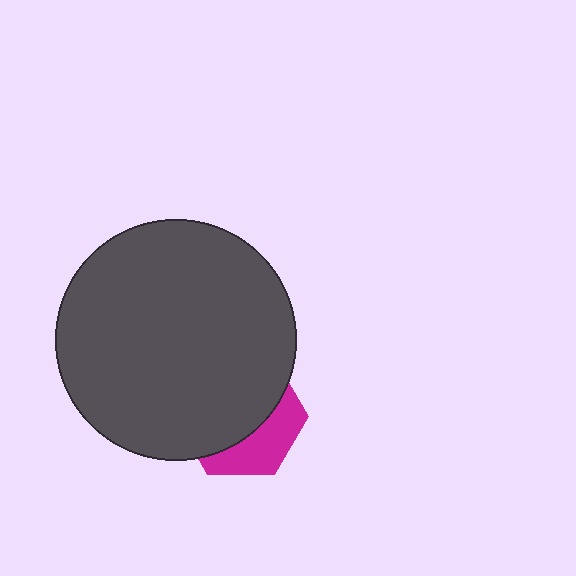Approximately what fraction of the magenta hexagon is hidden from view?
Roughly 65% of the magenta hexagon is hidden behind the dark gray circle.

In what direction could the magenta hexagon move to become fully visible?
The magenta hexagon could move down. That would shift it out from behind the dark gray circle entirely.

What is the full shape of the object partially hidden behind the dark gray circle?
The partially hidden object is a magenta hexagon.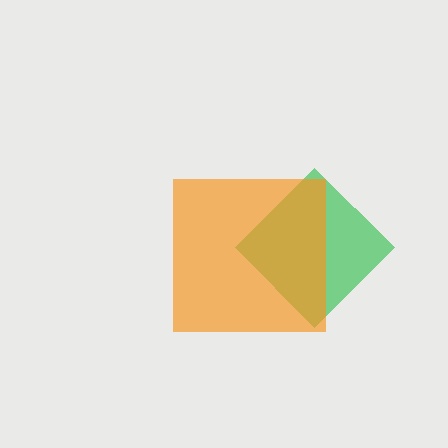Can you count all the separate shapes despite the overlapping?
Yes, there are 2 separate shapes.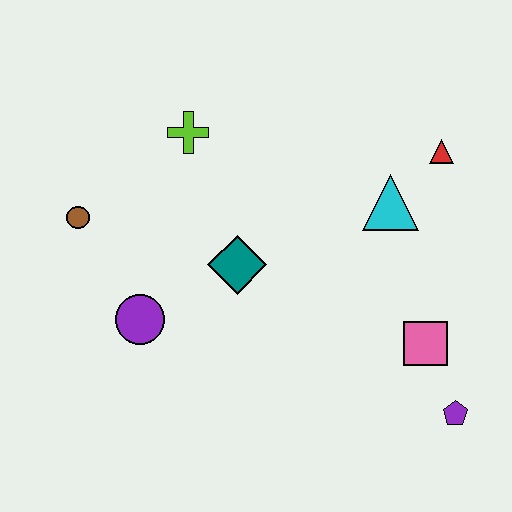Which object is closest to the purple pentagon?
The pink square is closest to the purple pentagon.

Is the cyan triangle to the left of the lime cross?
No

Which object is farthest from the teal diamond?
The purple pentagon is farthest from the teal diamond.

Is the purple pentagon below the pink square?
Yes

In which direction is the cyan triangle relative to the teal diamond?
The cyan triangle is to the right of the teal diamond.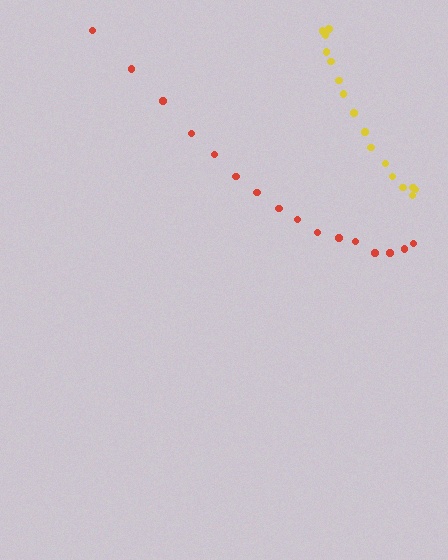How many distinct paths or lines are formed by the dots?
There are 2 distinct paths.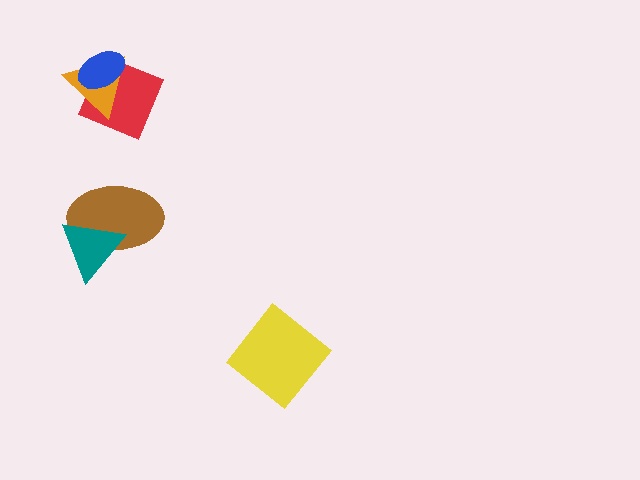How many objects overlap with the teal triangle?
1 object overlaps with the teal triangle.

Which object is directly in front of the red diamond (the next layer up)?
The orange triangle is directly in front of the red diamond.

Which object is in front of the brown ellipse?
The teal triangle is in front of the brown ellipse.